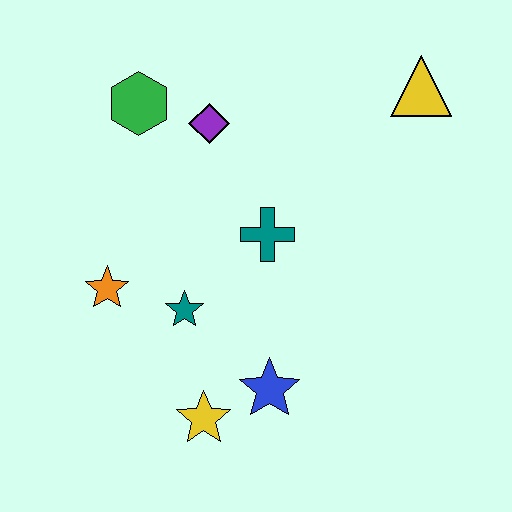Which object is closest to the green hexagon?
The purple diamond is closest to the green hexagon.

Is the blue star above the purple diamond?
No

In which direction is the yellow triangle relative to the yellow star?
The yellow triangle is above the yellow star.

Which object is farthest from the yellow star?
The yellow triangle is farthest from the yellow star.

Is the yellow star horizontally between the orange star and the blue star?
Yes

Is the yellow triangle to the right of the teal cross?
Yes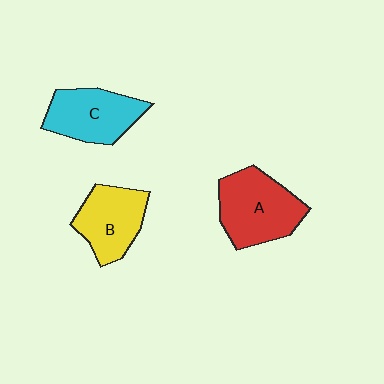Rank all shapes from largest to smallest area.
From largest to smallest: A (red), C (cyan), B (yellow).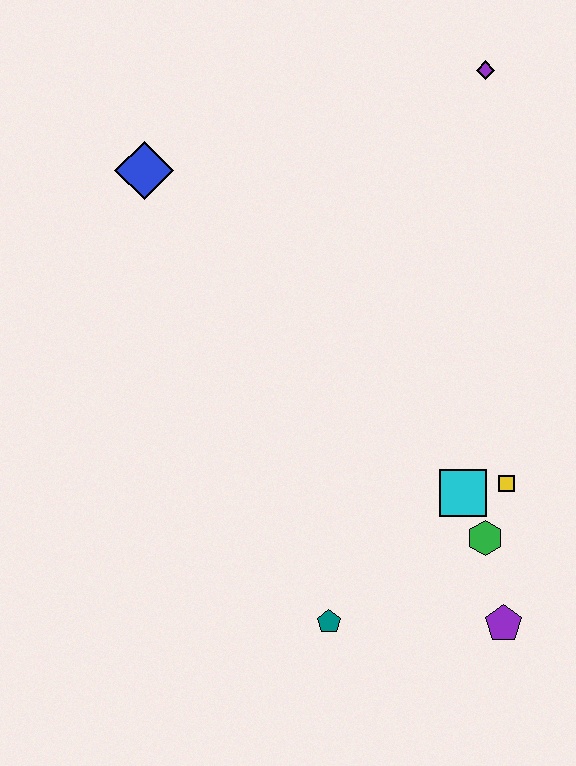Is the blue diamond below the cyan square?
No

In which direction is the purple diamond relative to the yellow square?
The purple diamond is above the yellow square.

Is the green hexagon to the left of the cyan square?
No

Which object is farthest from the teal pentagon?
The purple diamond is farthest from the teal pentagon.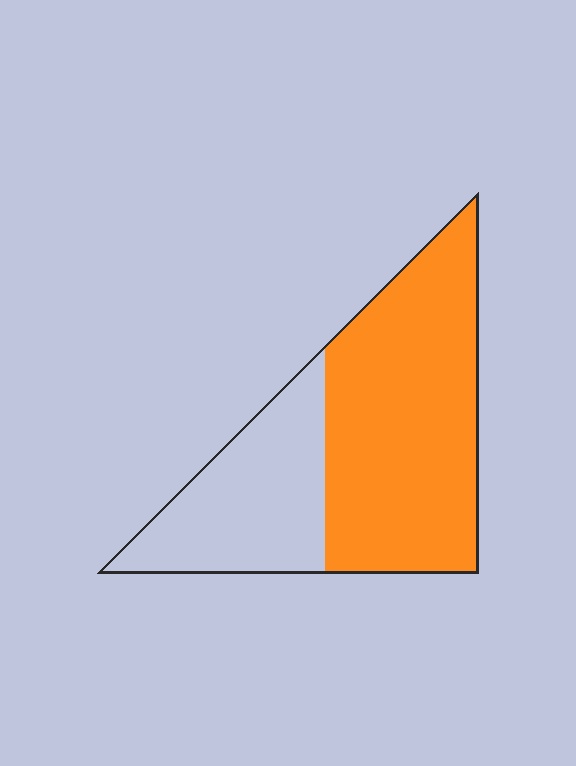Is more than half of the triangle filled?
Yes.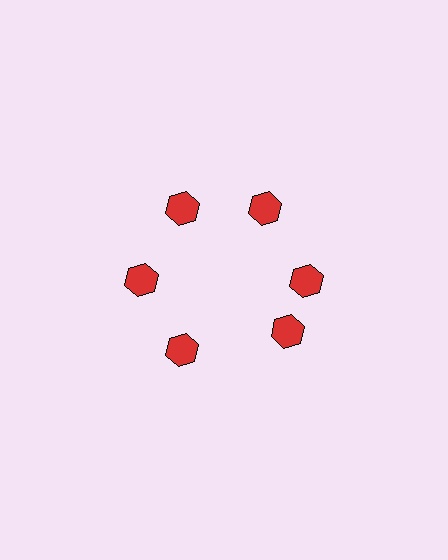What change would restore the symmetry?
The symmetry would be restored by rotating it back into even spacing with its neighbors so that all 6 hexagons sit at equal angles and equal distance from the center.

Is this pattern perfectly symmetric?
No. The 6 red hexagons are arranged in a ring, but one element near the 5 o'clock position is rotated out of alignment along the ring, breaking the 6-fold rotational symmetry.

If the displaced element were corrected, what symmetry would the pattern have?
It would have 6-fold rotational symmetry — the pattern would map onto itself every 60 degrees.